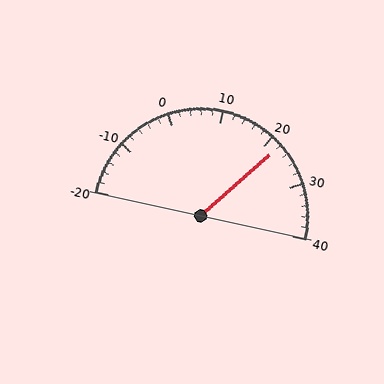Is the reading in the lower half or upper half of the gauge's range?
The reading is in the upper half of the range (-20 to 40).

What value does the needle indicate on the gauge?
The needle indicates approximately 22.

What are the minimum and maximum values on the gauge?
The gauge ranges from -20 to 40.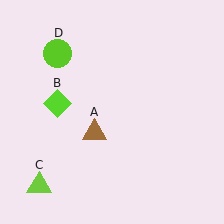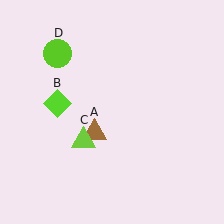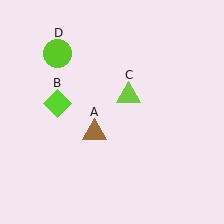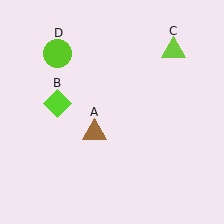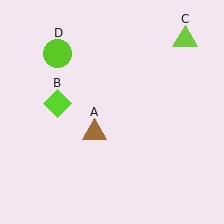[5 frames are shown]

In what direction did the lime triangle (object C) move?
The lime triangle (object C) moved up and to the right.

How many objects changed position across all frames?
1 object changed position: lime triangle (object C).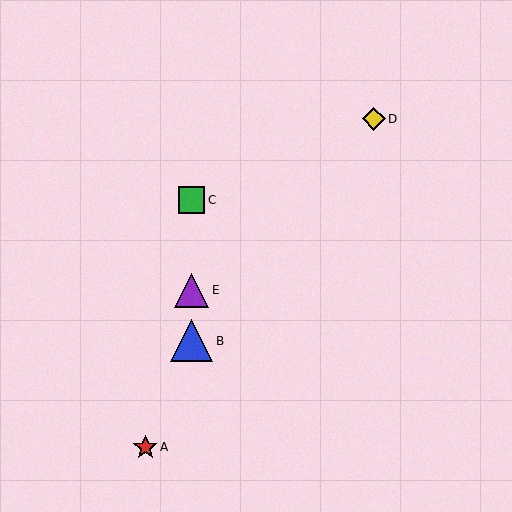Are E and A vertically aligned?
No, E is at x≈191 and A is at x≈145.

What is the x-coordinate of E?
Object E is at x≈191.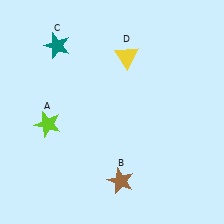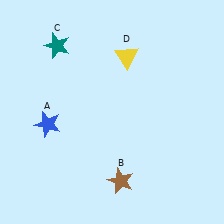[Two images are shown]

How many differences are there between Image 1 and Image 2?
There is 1 difference between the two images.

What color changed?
The star (A) changed from lime in Image 1 to blue in Image 2.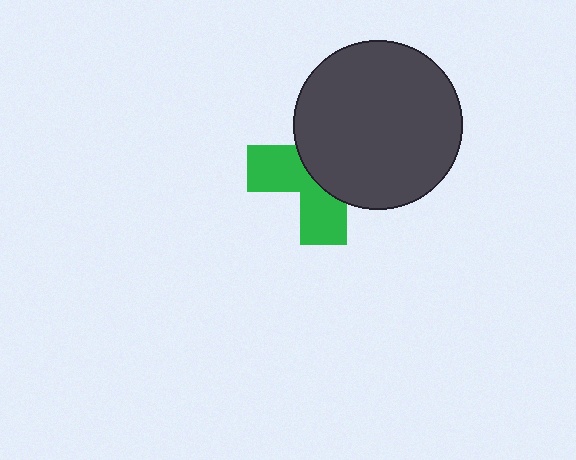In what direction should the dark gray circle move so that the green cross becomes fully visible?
The dark gray circle should move toward the upper-right. That is the shortest direction to clear the overlap and leave the green cross fully visible.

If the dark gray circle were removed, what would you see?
You would see the complete green cross.